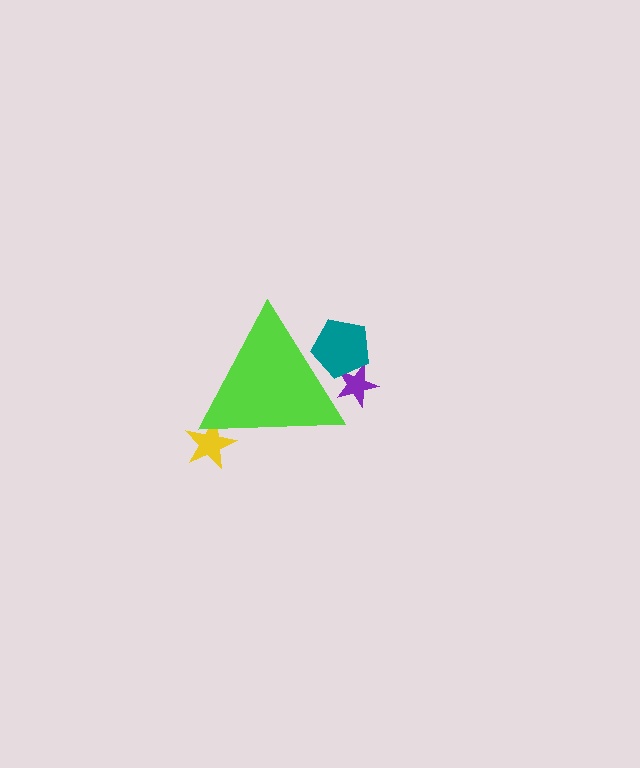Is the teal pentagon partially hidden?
Yes, the teal pentagon is partially hidden behind the lime triangle.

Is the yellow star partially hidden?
Yes, the yellow star is partially hidden behind the lime triangle.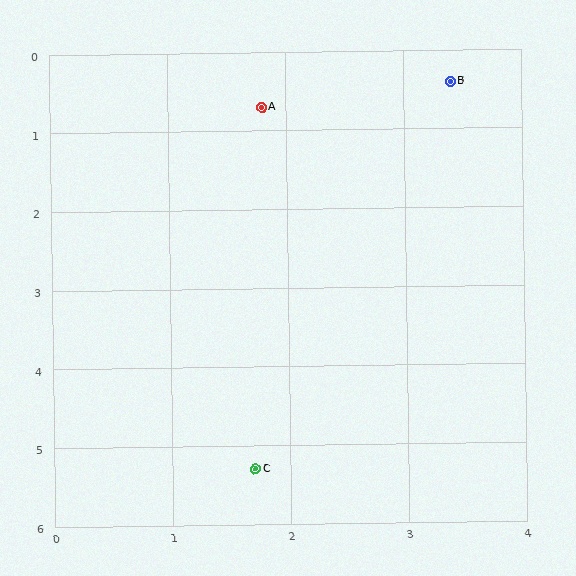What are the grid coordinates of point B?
Point B is at approximately (3.4, 0.4).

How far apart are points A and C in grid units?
Points A and C are about 4.6 grid units apart.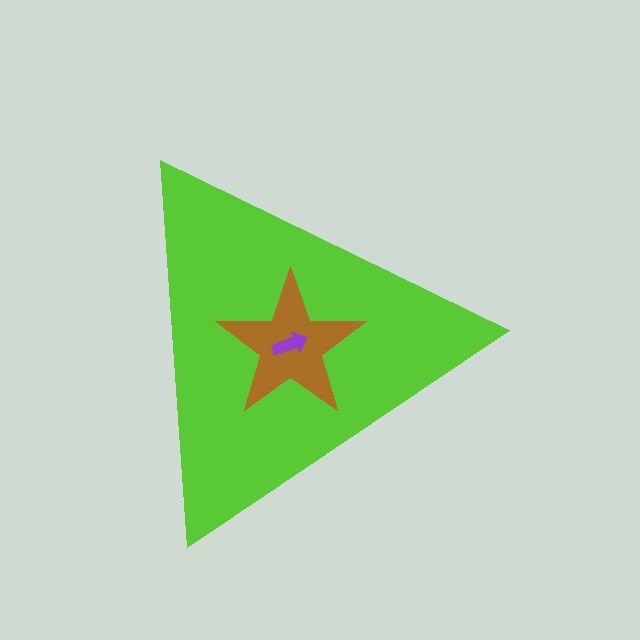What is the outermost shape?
The lime triangle.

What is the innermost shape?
The purple arrow.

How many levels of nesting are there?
3.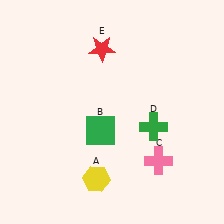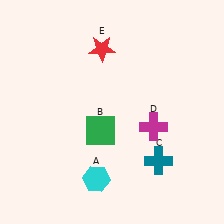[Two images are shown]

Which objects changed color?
A changed from yellow to cyan. C changed from pink to teal. D changed from green to magenta.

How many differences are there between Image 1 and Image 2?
There are 3 differences between the two images.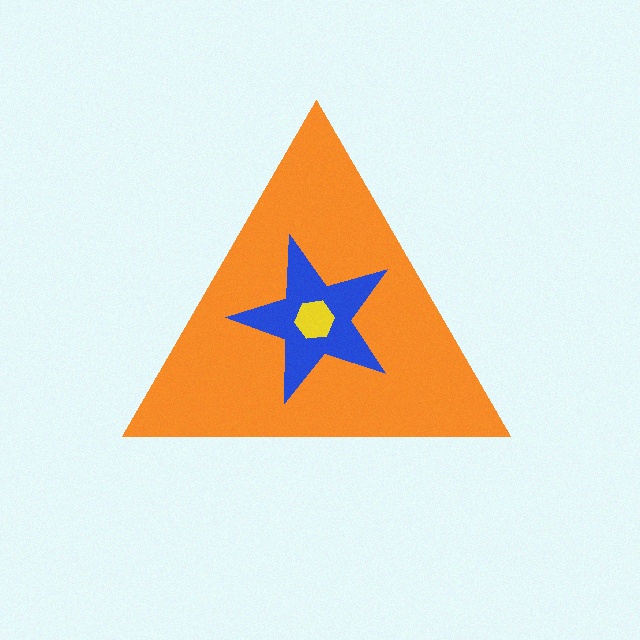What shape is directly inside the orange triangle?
The blue star.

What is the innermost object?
The yellow hexagon.